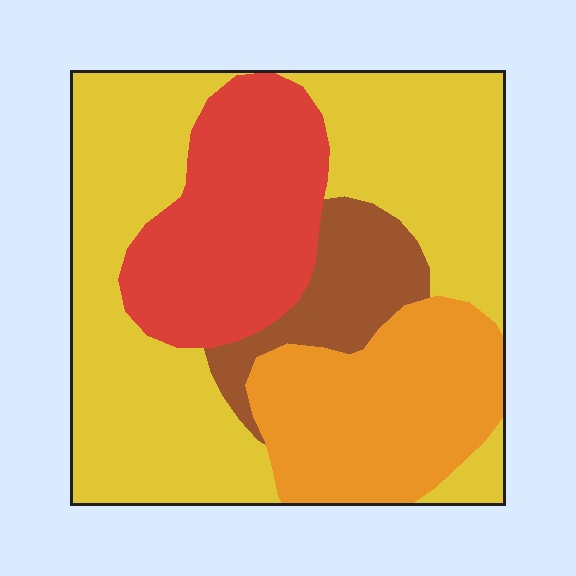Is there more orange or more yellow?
Yellow.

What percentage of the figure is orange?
Orange covers about 20% of the figure.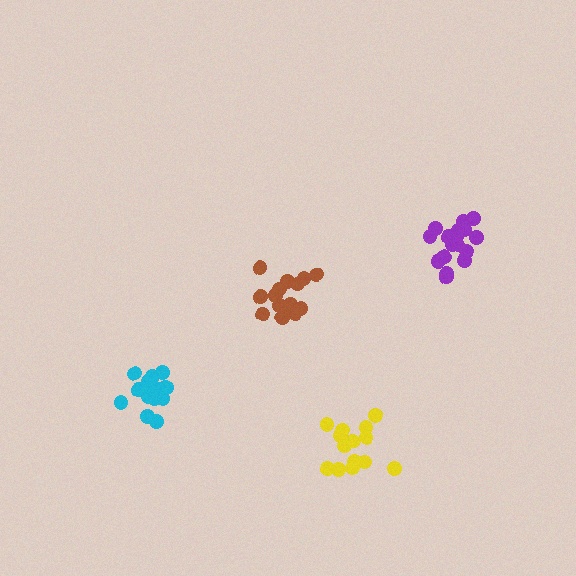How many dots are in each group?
Group 1: 16 dots, Group 2: 17 dots, Group 3: 14 dots, Group 4: 15 dots (62 total).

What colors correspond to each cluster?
The clusters are colored: brown, purple, yellow, cyan.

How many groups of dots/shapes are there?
There are 4 groups.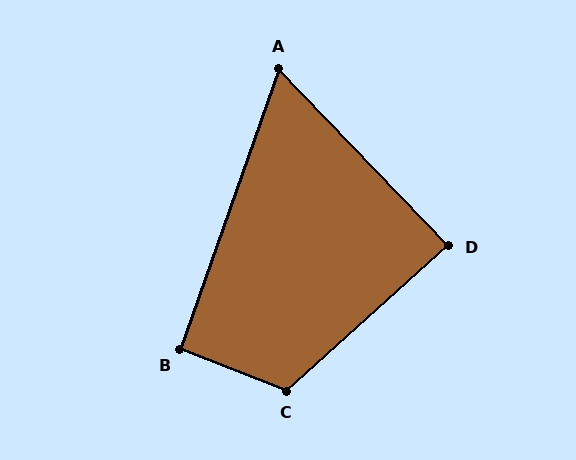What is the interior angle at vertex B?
Approximately 92 degrees (approximately right).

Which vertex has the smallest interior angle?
A, at approximately 63 degrees.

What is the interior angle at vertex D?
Approximately 88 degrees (approximately right).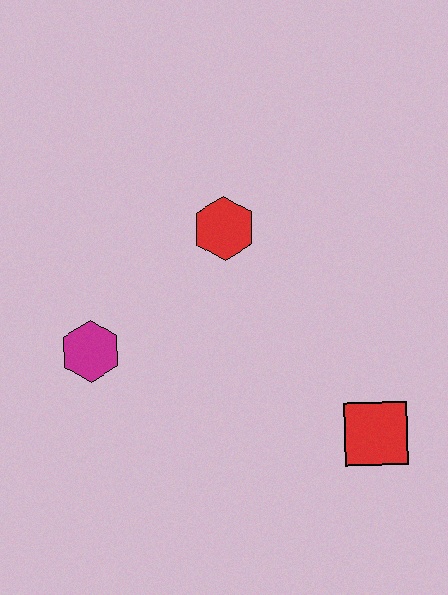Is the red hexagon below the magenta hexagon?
No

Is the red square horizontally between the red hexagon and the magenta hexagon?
No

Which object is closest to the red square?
The red hexagon is closest to the red square.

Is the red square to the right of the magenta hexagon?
Yes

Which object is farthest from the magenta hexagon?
The red square is farthest from the magenta hexagon.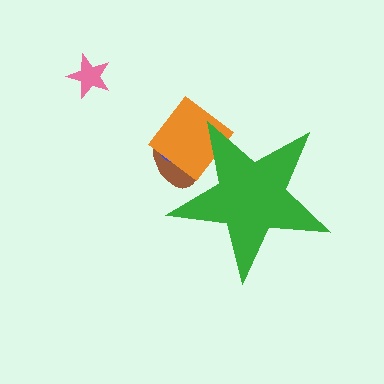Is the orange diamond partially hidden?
Yes, the orange diamond is partially hidden behind the green star.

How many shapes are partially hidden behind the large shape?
3 shapes are partially hidden.